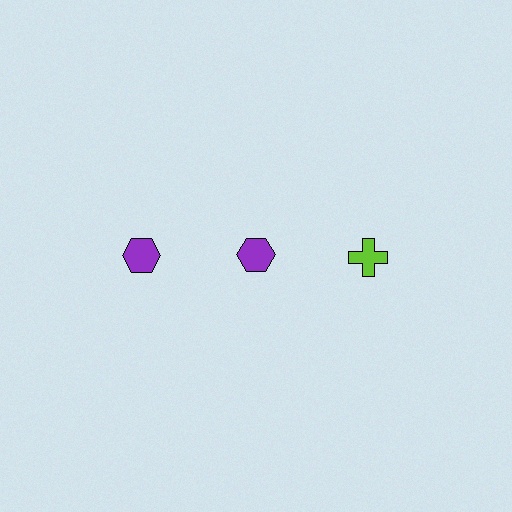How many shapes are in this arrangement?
There are 3 shapes arranged in a grid pattern.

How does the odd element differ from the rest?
It differs in both color (lime instead of purple) and shape (cross instead of hexagon).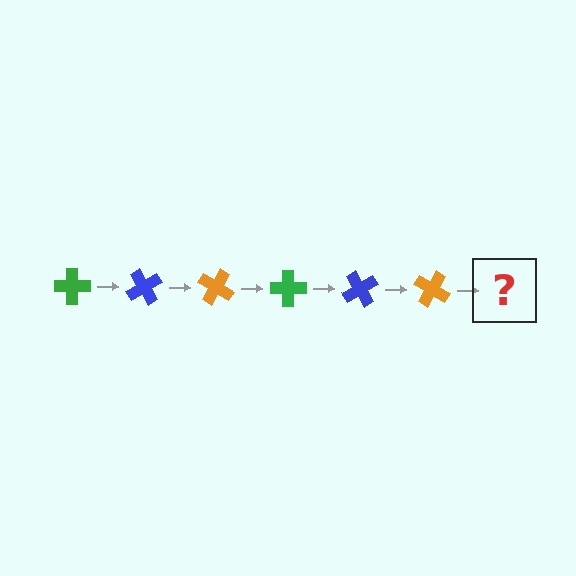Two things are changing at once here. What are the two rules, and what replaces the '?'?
The two rules are that it rotates 60 degrees each step and the color cycles through green, blue, and orange. The '?' should be a green cross, rotated 360 degrees from the start.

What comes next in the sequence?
The next element should be a green cross, rotated 360 degrees from the start.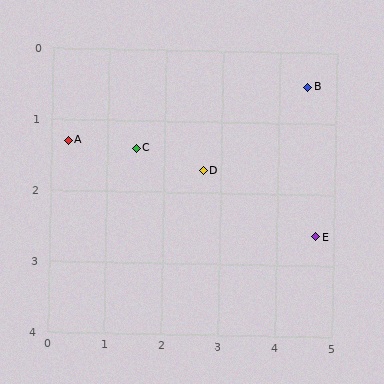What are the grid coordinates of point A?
Point A is at approximately (0.3, 1.3).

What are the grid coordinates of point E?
Point E is at approximately (4.7, 2.6).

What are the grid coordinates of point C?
Point C is at approximately (1.5, 1.4).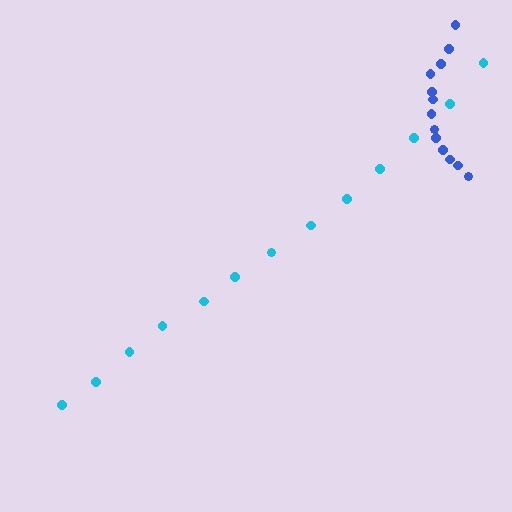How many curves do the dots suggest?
There are 2 distinct paths.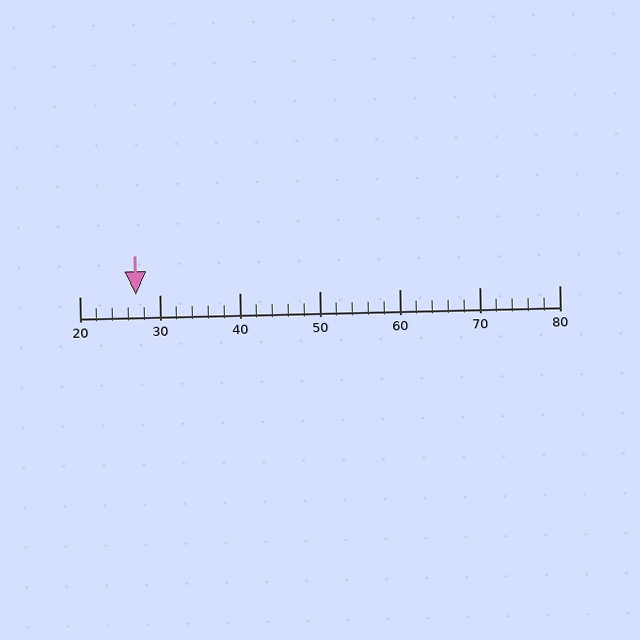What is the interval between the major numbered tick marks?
The major tick marks are spaced 10 units apart.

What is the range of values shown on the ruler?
The ruler shows values from 20 to 80.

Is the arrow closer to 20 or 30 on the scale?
The arrow is closer to 30.